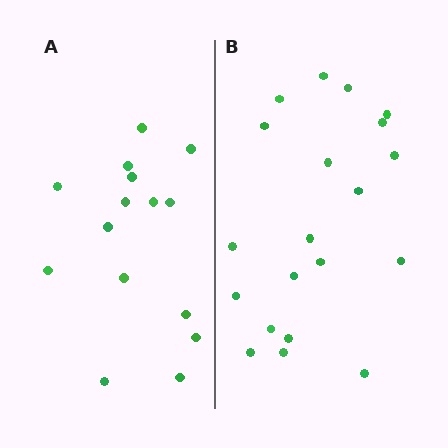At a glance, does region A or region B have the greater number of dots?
Region B (the right region) has more dots.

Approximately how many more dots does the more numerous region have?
Region B has about 5 more dots than region A.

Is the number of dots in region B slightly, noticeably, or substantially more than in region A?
Region B has noticeably more, but not dramatically so. The ratio is roughly 1.3 to 1.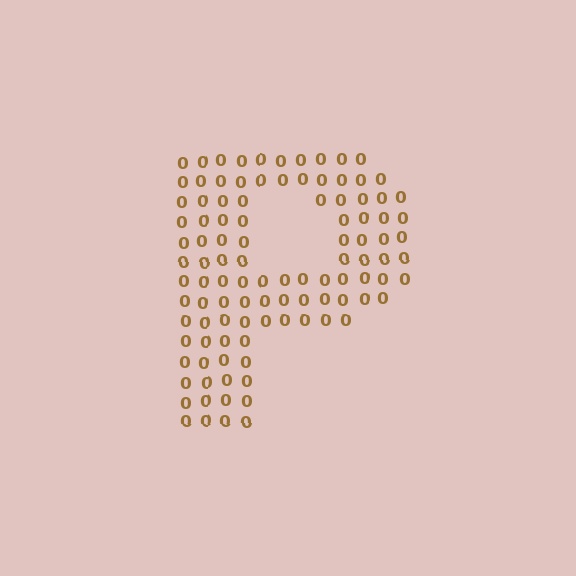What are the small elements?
The small elements are digit 0's.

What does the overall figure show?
The overall figure shows the letter P.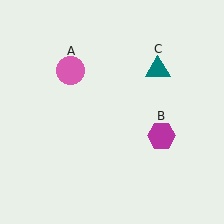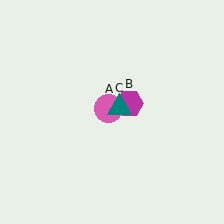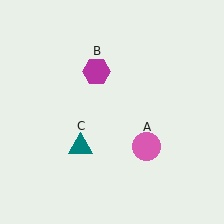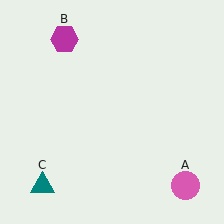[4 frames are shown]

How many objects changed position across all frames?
3 objects changed position: pink circle (object A), magenta hexagon (object B), teal triangle (object C).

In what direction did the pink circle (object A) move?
The pink circle (object A) moved down and to the right.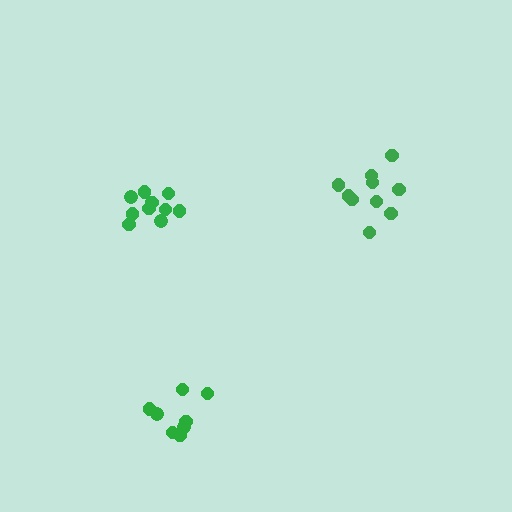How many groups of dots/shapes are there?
There are 3 groups.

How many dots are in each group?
Group 1: 10 dots, Group 2: 11 dots, Group 3: 8 dots (29 total).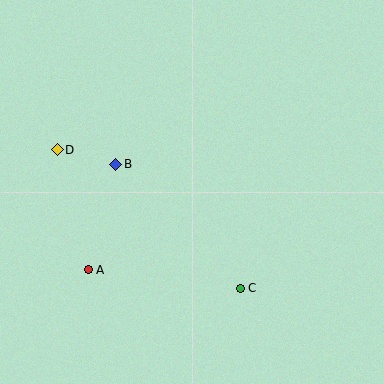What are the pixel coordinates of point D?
Point D is at (57, 150).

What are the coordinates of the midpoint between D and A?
The midpoint between D and A is at (73, 210).